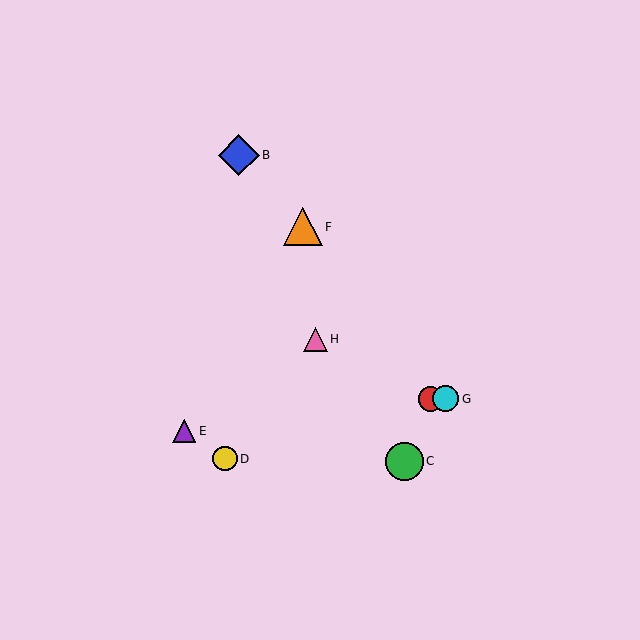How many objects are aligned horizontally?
2 objects (A, G) are aligned horizontally.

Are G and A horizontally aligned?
Yes, both are at y≈399.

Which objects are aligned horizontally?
Objects A, G are aligned horizontally.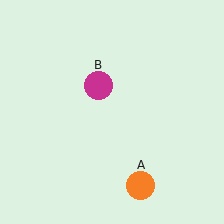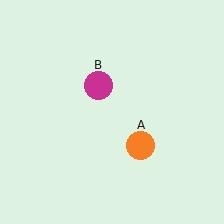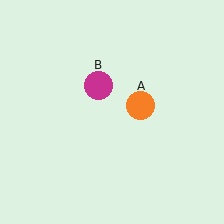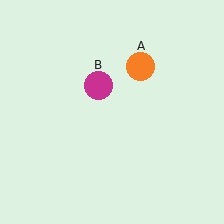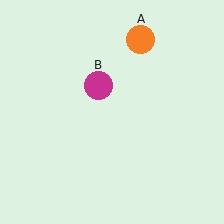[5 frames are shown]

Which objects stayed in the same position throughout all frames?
Magenta circle (object B) remained stationary.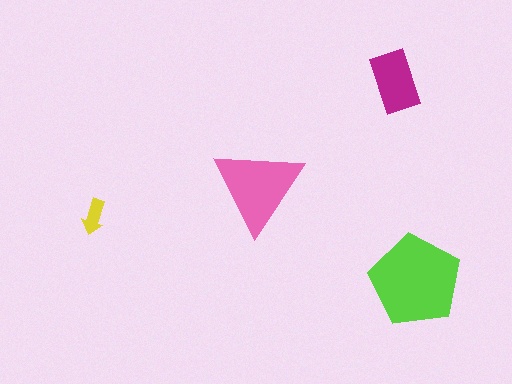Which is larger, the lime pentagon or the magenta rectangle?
The lime pentagon.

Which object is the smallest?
The yellow arrow.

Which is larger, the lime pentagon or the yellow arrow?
The lime pentagon.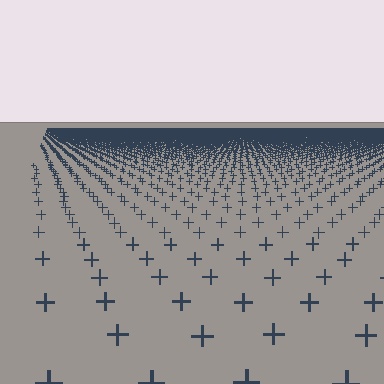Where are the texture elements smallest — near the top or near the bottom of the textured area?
Near the top.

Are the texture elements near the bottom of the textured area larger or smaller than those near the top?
Larger. Near the bottom, elements are closer to the viewer and appear at a bigger on-screen size.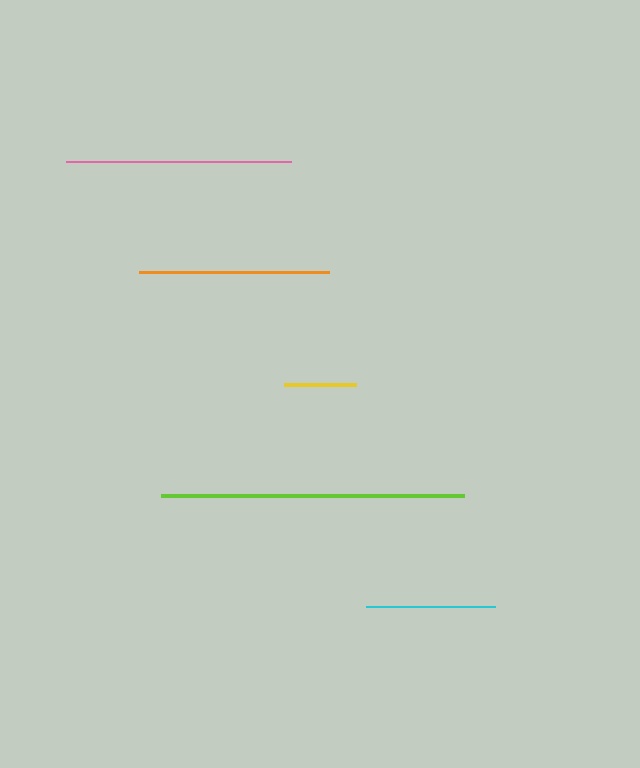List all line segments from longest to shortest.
From longest to shortest: lime, pink, orange, cyan, yellow.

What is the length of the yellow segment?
The yellow segment is approximately 72 pixels long.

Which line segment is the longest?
The lime line is the longest at approximately 303 pixels.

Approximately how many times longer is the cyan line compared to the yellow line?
The cyan line is approximately 1.8 times the length of the yellow line.